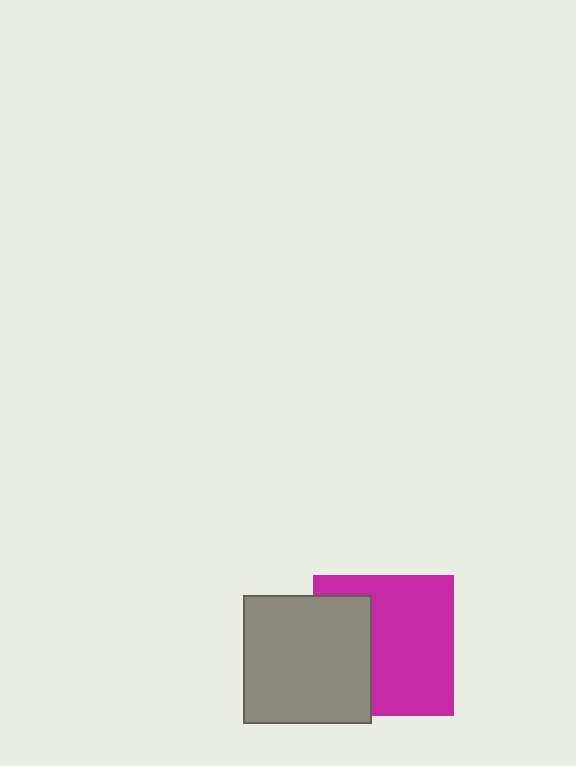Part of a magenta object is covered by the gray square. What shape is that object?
It is a square.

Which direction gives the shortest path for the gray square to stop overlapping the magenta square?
Moving left gives the shortest separation.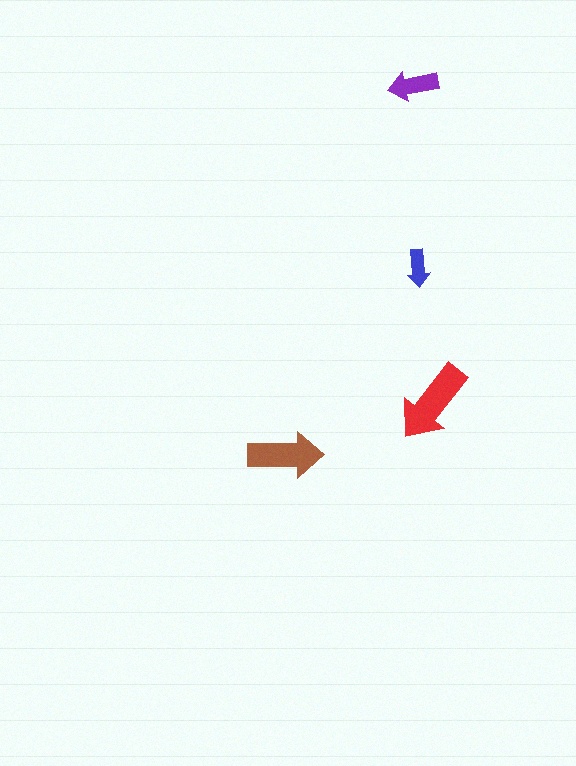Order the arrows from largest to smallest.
the red one, the brown one, the purple one, the blue one.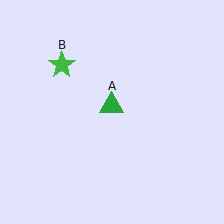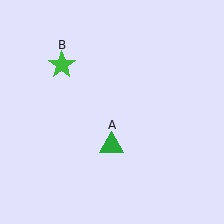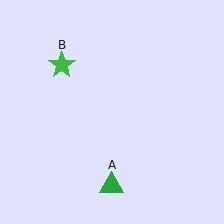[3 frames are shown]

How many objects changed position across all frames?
1 object changed position: green triangle (object A).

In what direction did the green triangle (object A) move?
The green triangle (object A) moved down.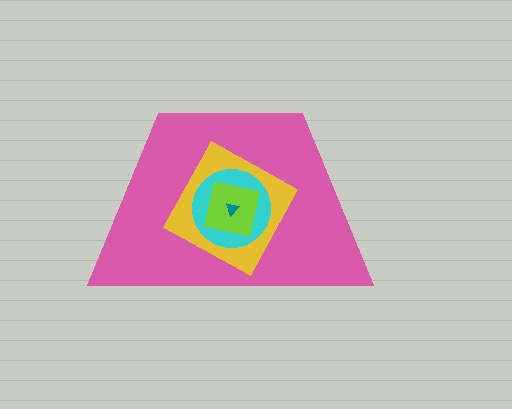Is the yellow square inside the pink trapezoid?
Yes.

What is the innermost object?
The teal triangle.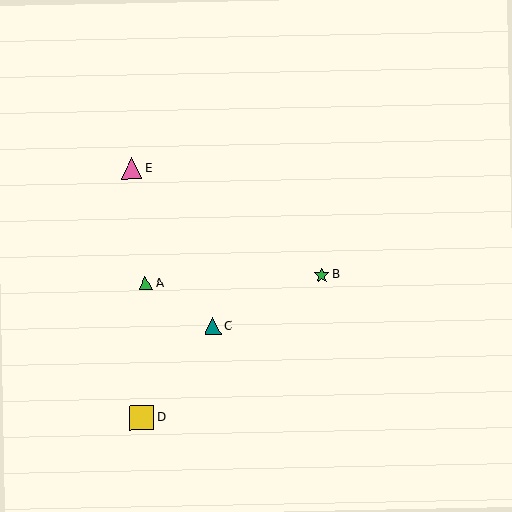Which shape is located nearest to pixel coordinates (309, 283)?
The green star (labeled B) at (322, 275) is nearest to that location.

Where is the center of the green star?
The center of the green star is at (322, 275).